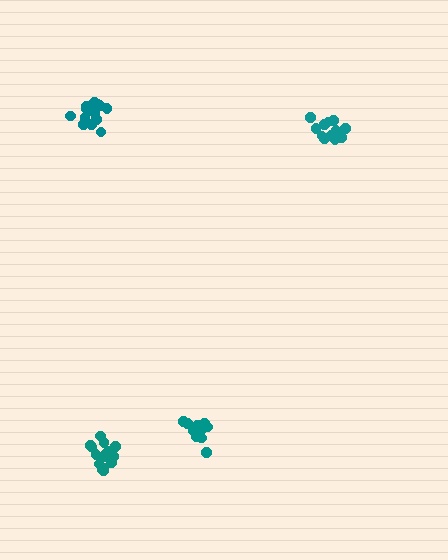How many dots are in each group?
Group 1: 14 dots, Group 2: 14 dots, Group 3: 12 dots, Group 4: 16 dots (56 total).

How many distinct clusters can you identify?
There are 4 distinct clusters.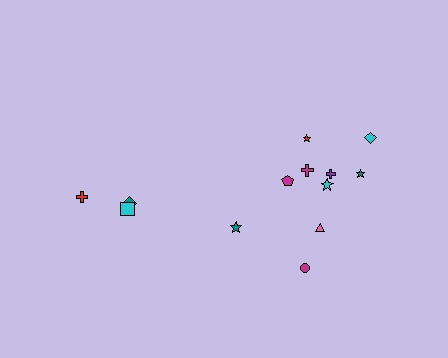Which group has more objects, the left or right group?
The right group.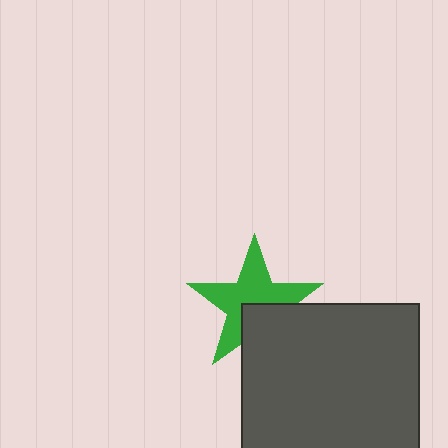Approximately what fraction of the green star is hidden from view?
Roughly 33% of the green star is hidden behind the dark gray square.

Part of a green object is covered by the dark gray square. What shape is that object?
It is a star.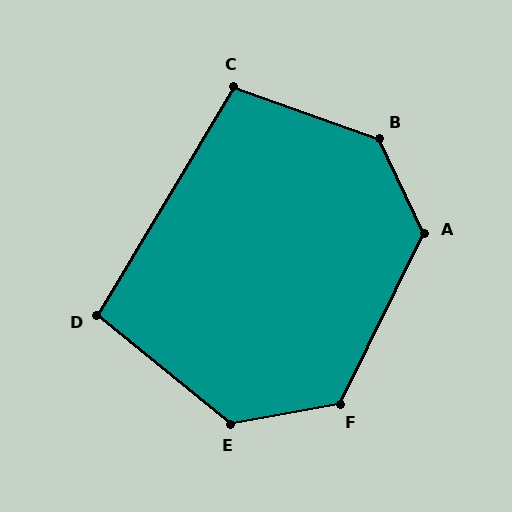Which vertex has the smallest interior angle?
D, at approximately 98 degrees.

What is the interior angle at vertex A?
Approximately 128 degrees (obtuse).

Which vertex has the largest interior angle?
B, at approximately 135 degrees.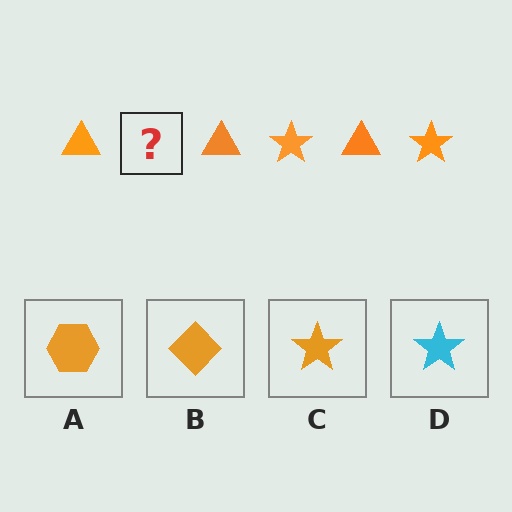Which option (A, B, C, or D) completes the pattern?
C.